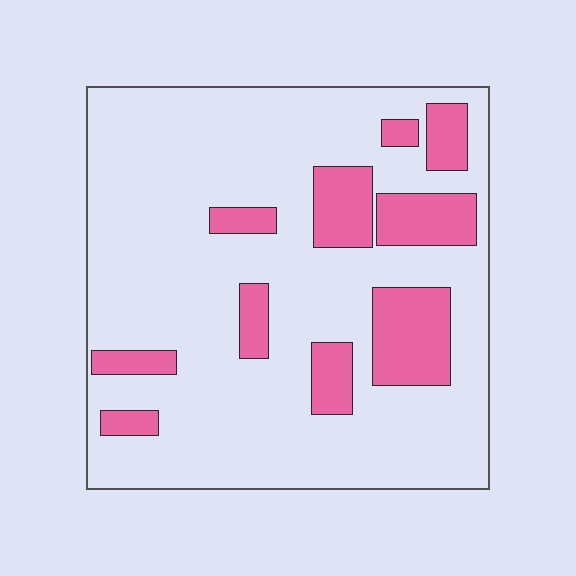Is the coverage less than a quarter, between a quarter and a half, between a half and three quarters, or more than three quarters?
Less than a quarter.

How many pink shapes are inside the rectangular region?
10.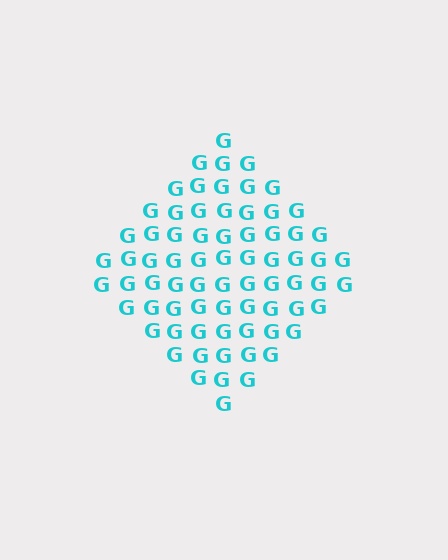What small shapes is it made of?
It is made of small letter G's.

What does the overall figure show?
The overall figure shows a diamond.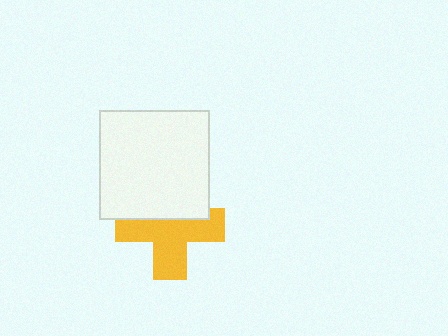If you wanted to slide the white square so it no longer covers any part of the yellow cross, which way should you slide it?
Slide it up — that is the most direct way to separate the two shapes.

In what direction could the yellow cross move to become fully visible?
The yellow cross could move down. That would shift it out from behind the white square entirely.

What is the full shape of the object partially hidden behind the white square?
The partially hidden object is a yellow cross.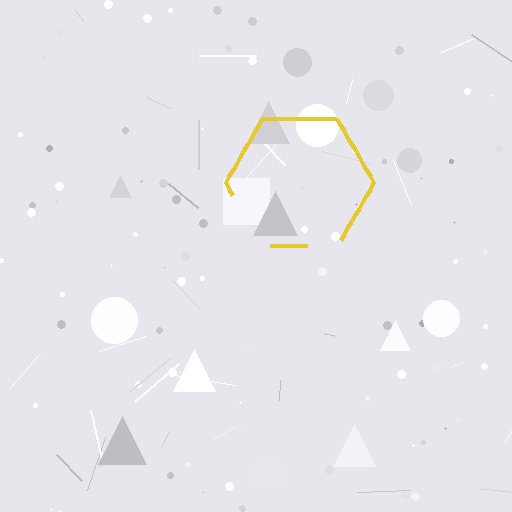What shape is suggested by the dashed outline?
The dashed outline suggests a hexagon.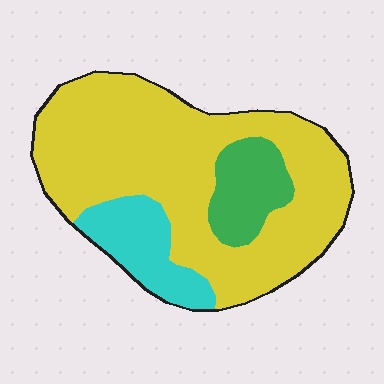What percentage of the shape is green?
Green takes up about one eighth (1/8) of the shape.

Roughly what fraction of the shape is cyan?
Cyan covers about 15% of the shape.